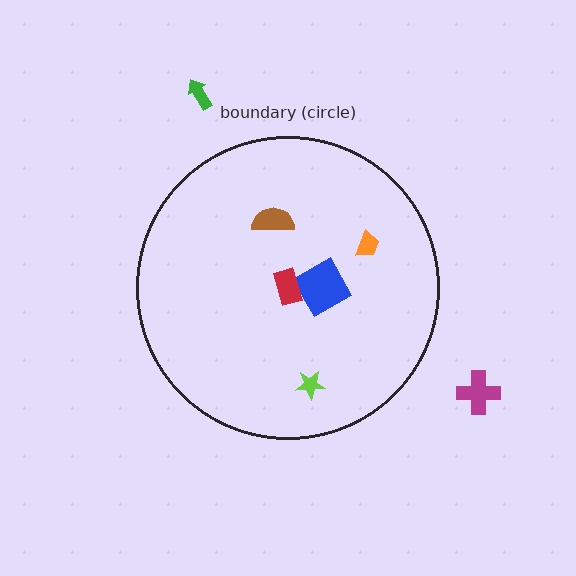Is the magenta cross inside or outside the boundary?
Outside.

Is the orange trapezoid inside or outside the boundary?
Inside.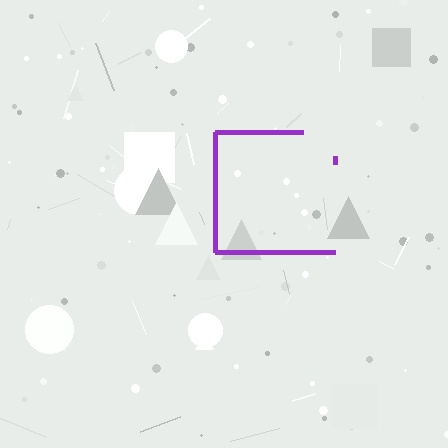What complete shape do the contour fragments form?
The contour fragments form a square.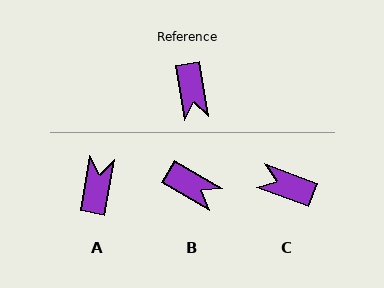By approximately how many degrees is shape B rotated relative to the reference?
Approximately 51 degrees counter-clockwise.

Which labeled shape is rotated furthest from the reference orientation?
A, about 161 degrees away.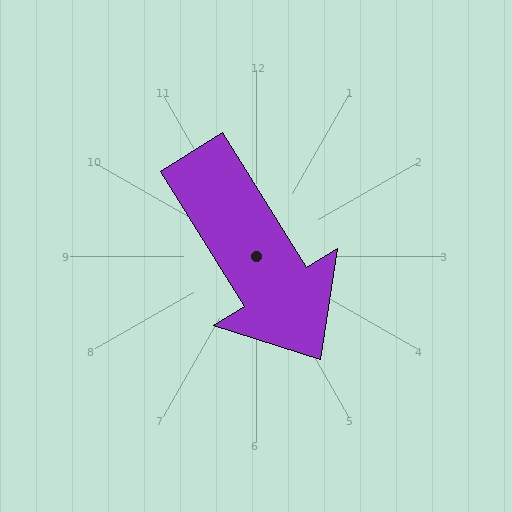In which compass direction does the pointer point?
Southeast.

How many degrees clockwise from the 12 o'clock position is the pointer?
Approximately 148 degrees.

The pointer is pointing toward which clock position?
Roughly 5 o'clock.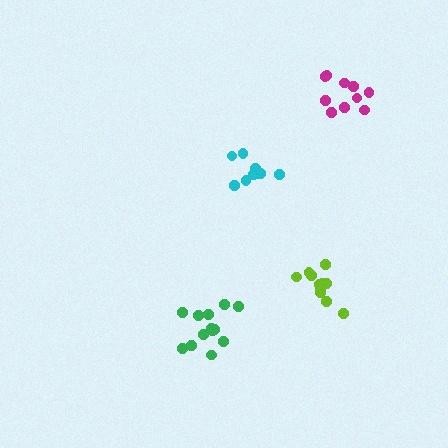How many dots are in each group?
Group 1: 11 dots, Group 2: 13 dots, Group 3: 10 dots, Group 4: 9 dots (43 total).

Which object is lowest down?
The green cluster is bottommost.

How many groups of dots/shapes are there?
There are 4 groups.